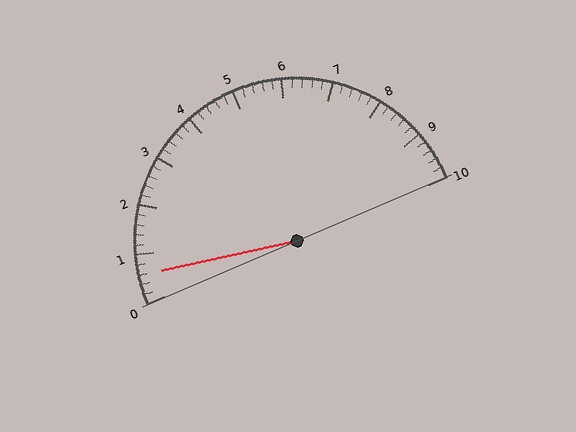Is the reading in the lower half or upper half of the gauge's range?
The reading is in the lower half of the range (0 to 10).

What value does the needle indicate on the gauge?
The needle indicates approximately 0.6.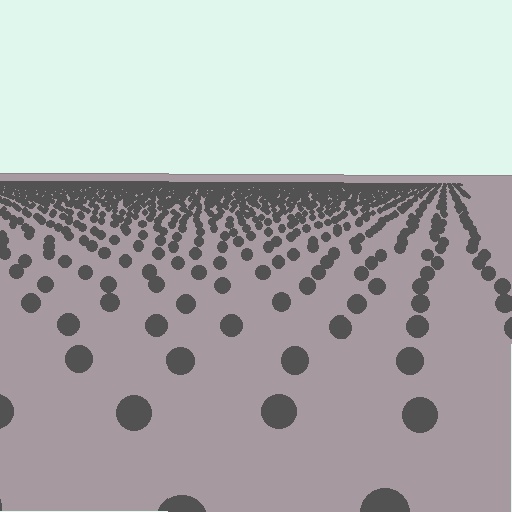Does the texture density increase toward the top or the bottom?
Density increases toward the top.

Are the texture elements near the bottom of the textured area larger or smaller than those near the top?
Larger. Near the bottom, elements are closer to the viewer and appear at a bigger on-screen size.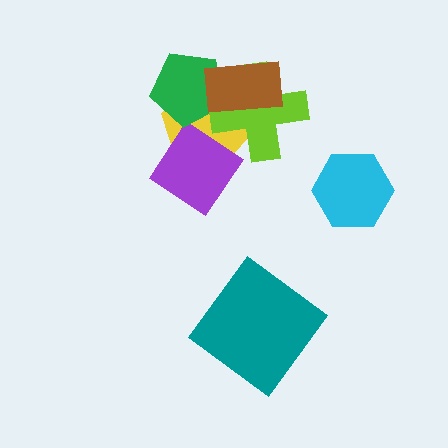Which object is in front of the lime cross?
The brown rectangle is in front of the lime cross.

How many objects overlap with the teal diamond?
0 objects overlap with the teal diamond.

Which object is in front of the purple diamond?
The lime cross is in front of the purple diamond.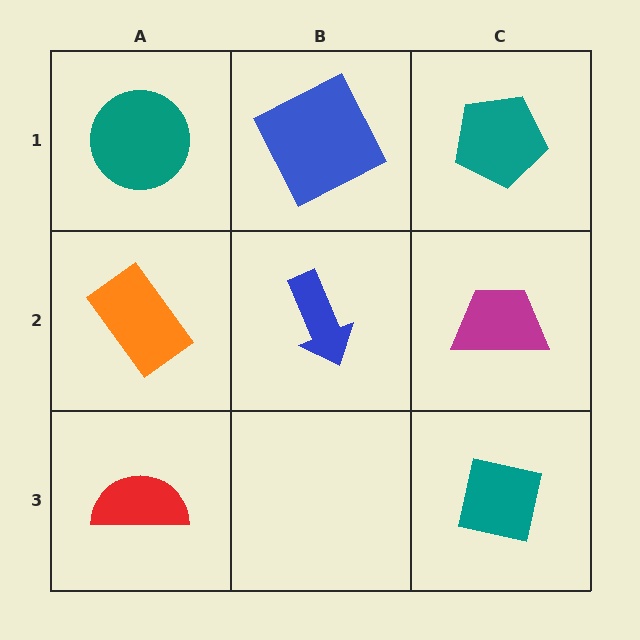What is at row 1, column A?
A teal circle.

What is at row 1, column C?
A teal pentagon.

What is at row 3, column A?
A red semicircle.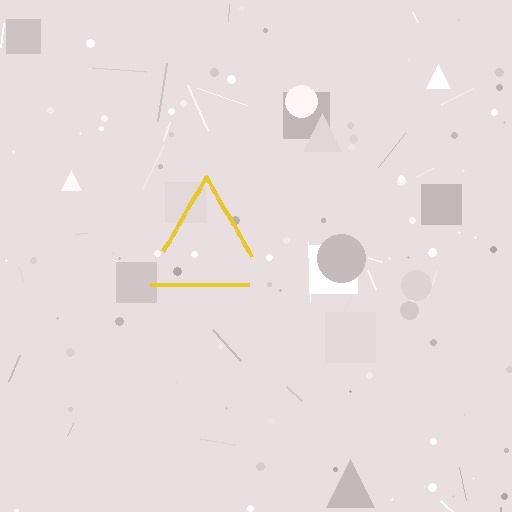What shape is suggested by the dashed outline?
The dashed outline suggests a triangle.